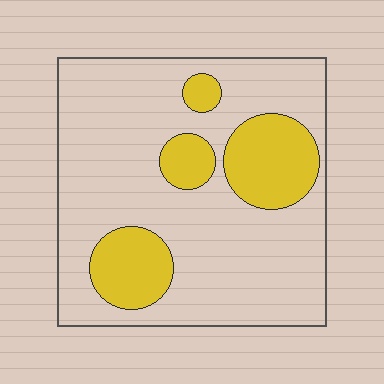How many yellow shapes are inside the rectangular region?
4.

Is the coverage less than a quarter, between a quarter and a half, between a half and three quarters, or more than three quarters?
Less than a quarter.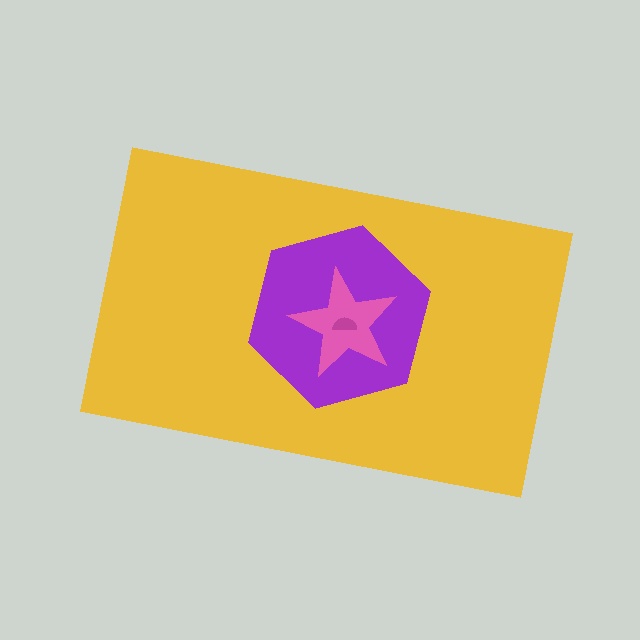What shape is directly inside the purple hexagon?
The pink star.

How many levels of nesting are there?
4.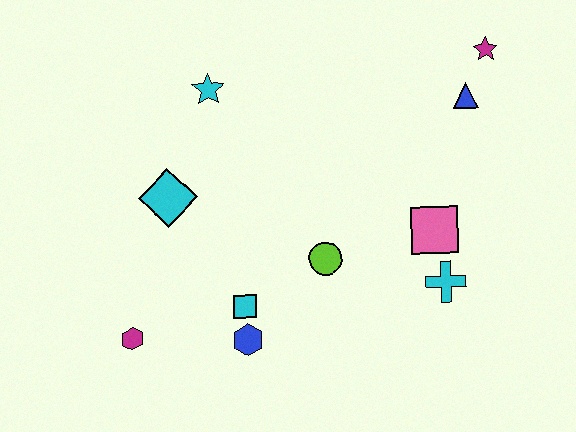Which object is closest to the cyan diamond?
The cyan star is closest to the cyan diamond.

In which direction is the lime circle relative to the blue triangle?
The lime circle is below the blue triangle.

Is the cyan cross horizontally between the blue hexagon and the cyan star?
No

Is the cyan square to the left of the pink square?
Yes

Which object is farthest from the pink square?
The magenta hexagon is farthest from the pink square.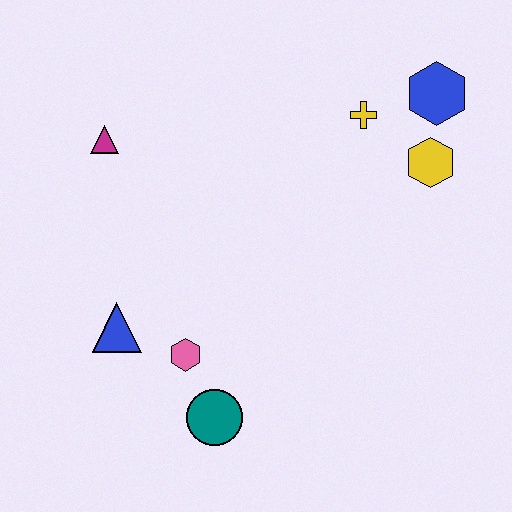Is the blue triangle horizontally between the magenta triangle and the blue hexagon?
Yes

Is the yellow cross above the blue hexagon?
No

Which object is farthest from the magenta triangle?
The blue hexagon is farthest from the magenta triangle.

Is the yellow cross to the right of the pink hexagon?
Yes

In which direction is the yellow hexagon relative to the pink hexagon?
The yellow hexagon is to the right of the pink hexagon.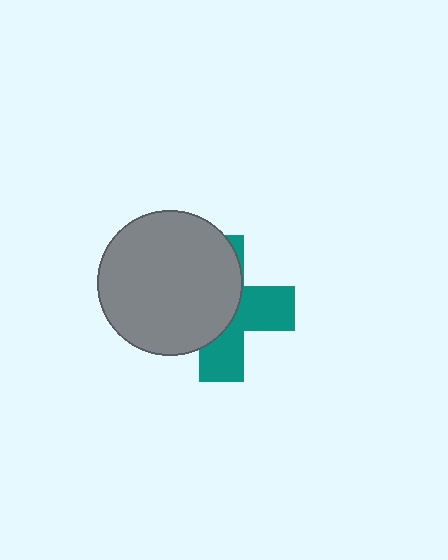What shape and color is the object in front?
The object in front is a gray circle.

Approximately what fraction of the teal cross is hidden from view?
Roughly 56% of the teal cross is hidden behind the gray circle.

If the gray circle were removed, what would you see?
You would see the complete teal cross.